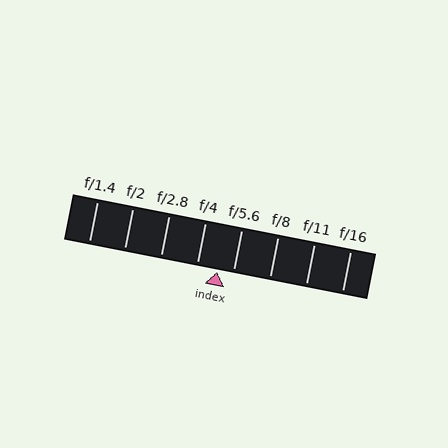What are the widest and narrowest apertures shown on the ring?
The widest aperture shown is f/1.4 and the narrowest is f/16.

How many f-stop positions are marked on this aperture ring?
There are 8 f-stop positions marked.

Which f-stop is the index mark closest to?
The index mark is closest to f/5.6.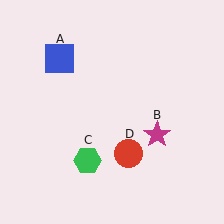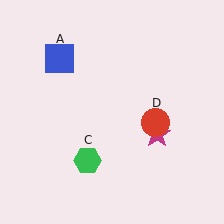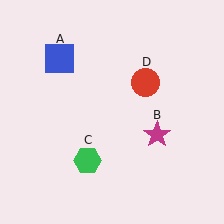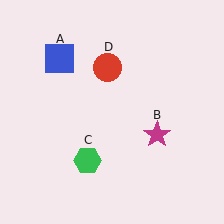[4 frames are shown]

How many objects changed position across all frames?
1 object changed position: red circle (object D).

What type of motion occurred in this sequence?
The red circle (object D) rotated counterclockwise around the center of the scene.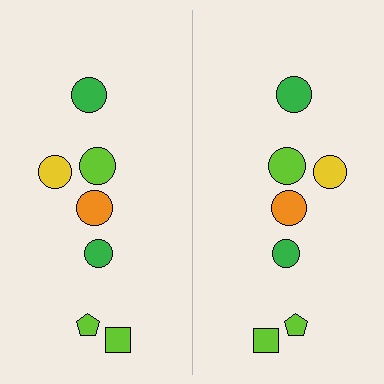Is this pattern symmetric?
Yes, this pattern has bilateral (reflection) symmetry.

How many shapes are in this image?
There are 14 shapes in this image.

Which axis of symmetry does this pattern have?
The pattern has a vertical axis of symmetry running through the center of the image.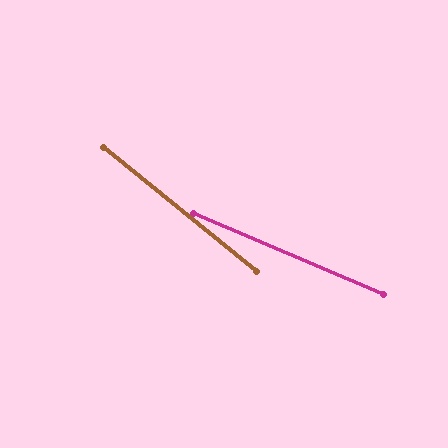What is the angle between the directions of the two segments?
Approximately 16 degrees.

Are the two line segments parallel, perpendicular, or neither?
Neither parallel nor perpendicular — they differ by about 16°.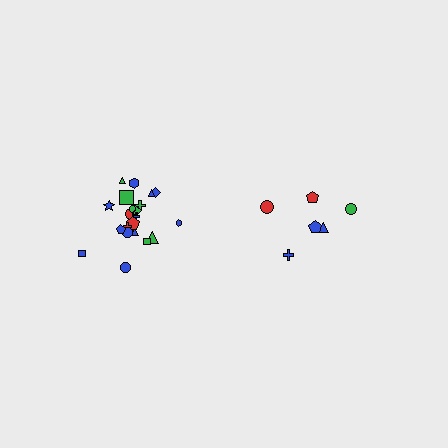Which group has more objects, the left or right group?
The left group.